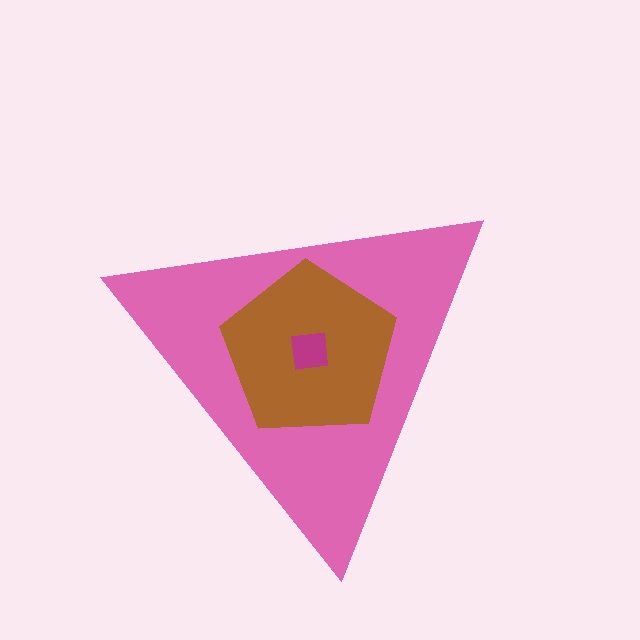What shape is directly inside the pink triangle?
The brown pentagon.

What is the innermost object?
The magenta square.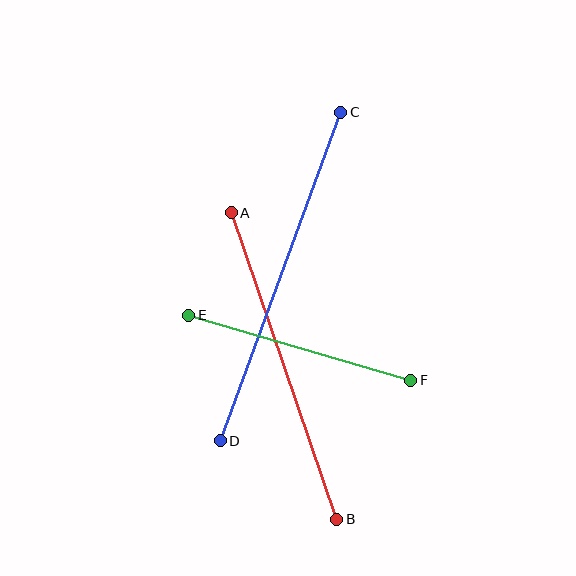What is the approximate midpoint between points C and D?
The midpoint is at approximately (281, 277) pixels.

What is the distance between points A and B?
The distance is approximately 324 pixels.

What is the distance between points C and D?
The distance is approximately 350 pixels.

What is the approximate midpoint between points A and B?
The midpoint is at approximately (284, 366) pixels.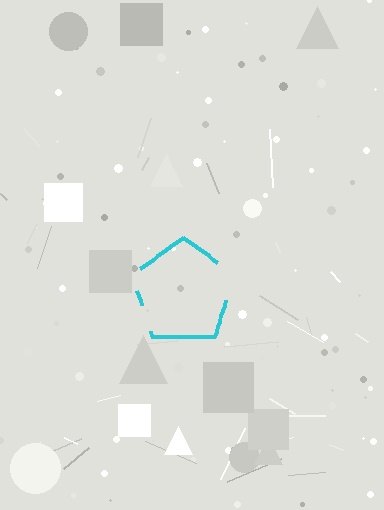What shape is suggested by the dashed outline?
The dashed outline suggests a pentagon.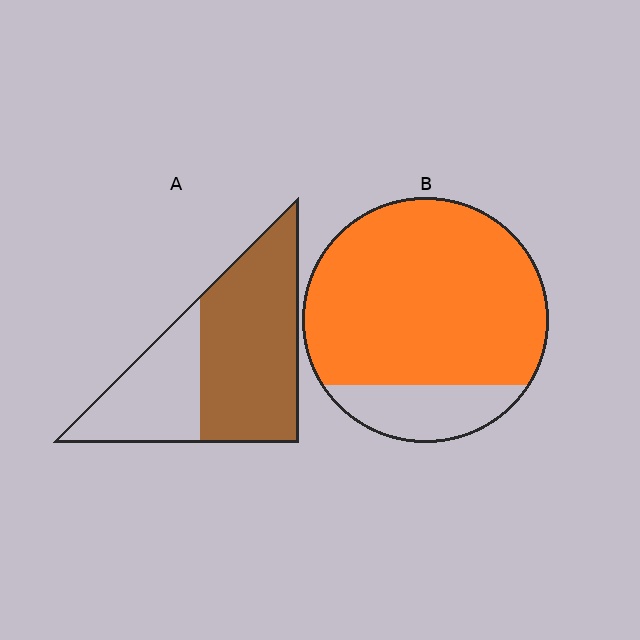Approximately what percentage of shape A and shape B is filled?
A is approximately 65% and B is approximately 80%.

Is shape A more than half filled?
Yes.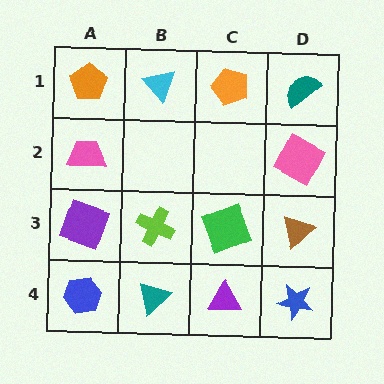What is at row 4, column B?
A teal triangle.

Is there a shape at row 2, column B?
No, that cell is empty.